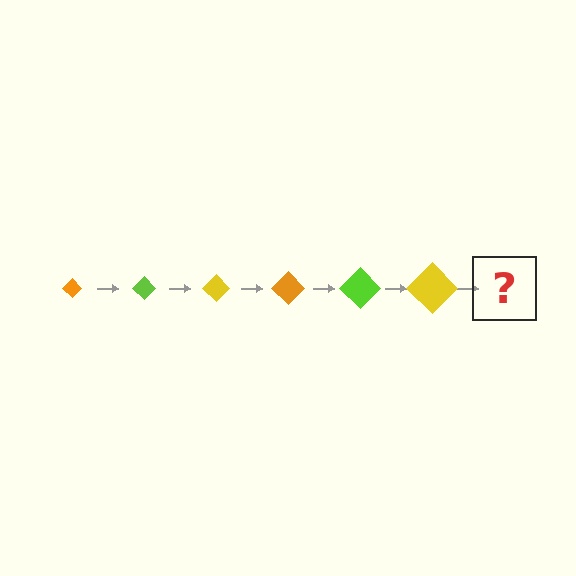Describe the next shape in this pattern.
It should be an orange diamond, larger than the previous one.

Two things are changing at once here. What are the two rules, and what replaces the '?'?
The two rules are that the diamond grows larger each step and the color cycles through orange, lime, and yellow. The '?' should be an orange diamond, larger than the previous one.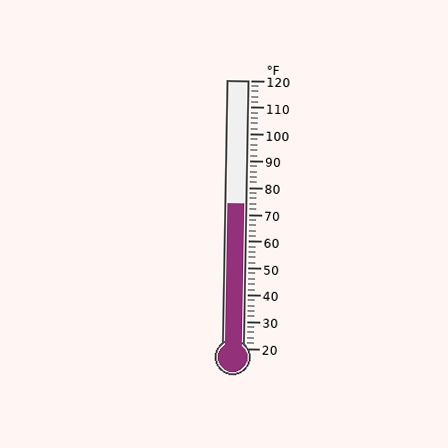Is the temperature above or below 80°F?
The temperature is below 80°F.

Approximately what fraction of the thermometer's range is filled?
The thermometer is filled to approximately 55% of its range.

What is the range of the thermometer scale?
The thermometer scale ranges from 20°F to 120°F.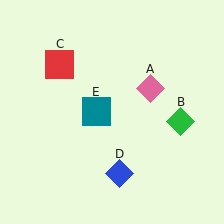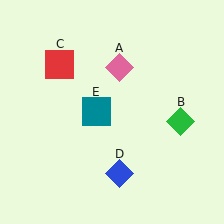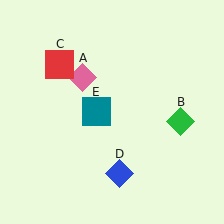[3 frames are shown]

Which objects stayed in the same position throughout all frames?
Green diamond (object B) and red square (object C) and blue diamond (object D) and teal square (object E) remained stationary.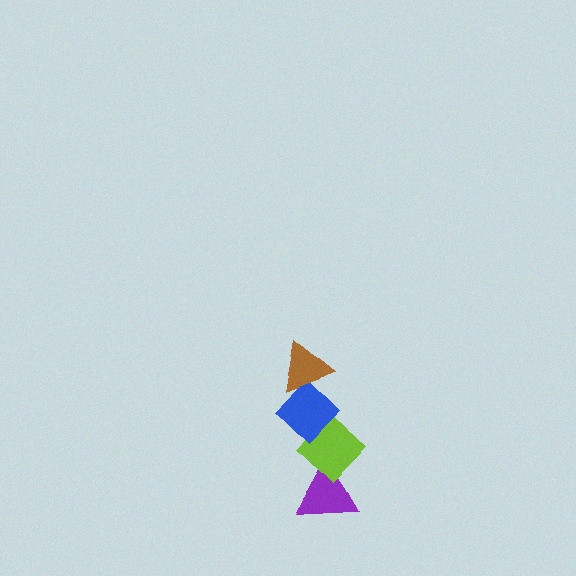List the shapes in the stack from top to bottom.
From top to bottom: the brown triangle, the blue diamond, the lime diamond, the purple triangle.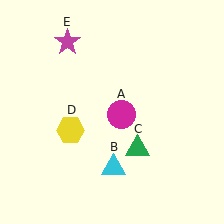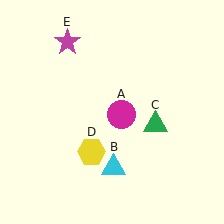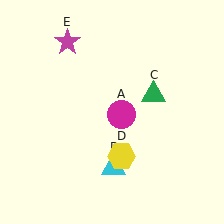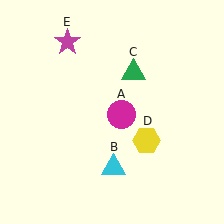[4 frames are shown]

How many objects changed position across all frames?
2 objects changed position: green triangle (object C), yellow hexagon (object D).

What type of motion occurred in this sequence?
The green triangle (object C), yellow hexagon (object D) rotated counterclockwise around the center of the scene.